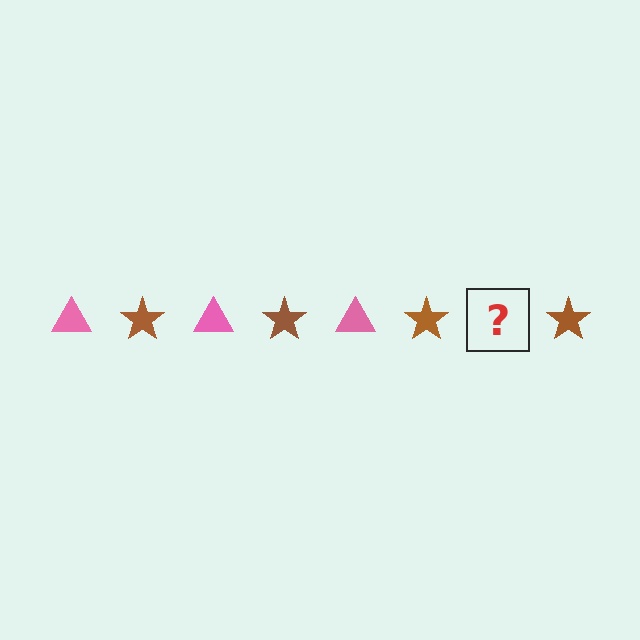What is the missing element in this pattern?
The missing element is a pink triangle.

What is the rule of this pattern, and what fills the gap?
The rule is that the pattern alternates between pink triangle and brown star. The gap should be filled with a pink triangle.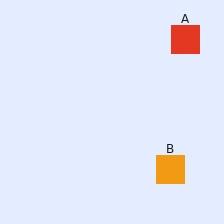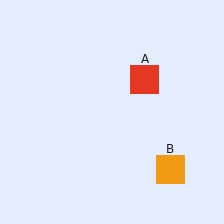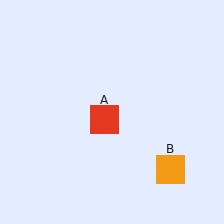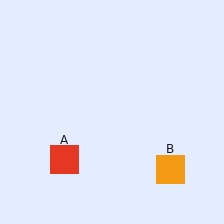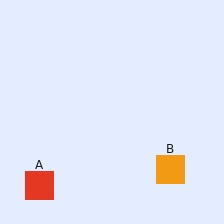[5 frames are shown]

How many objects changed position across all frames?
1 object changed position: red square (object A).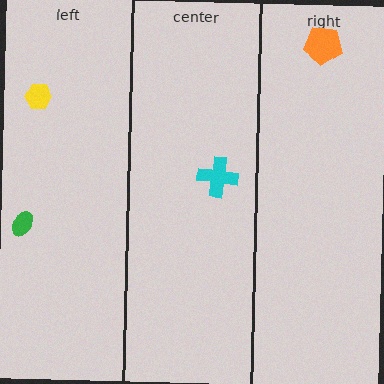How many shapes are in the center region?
1.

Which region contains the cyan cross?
The center region.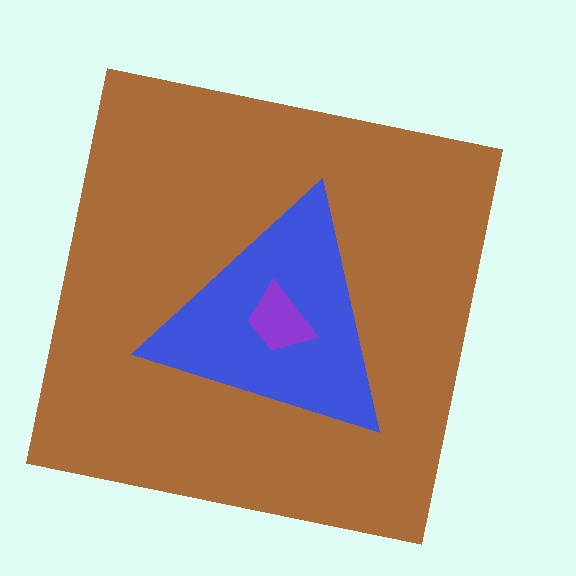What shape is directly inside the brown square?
The blue triangle.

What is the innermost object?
The purple trapezoid.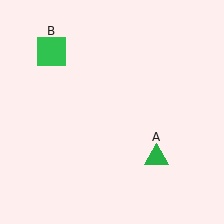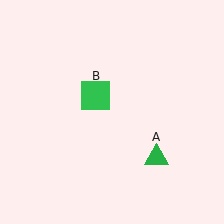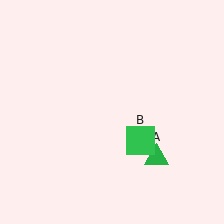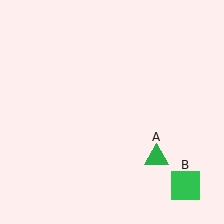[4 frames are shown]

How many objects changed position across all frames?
1 object changed position: green square (object B).